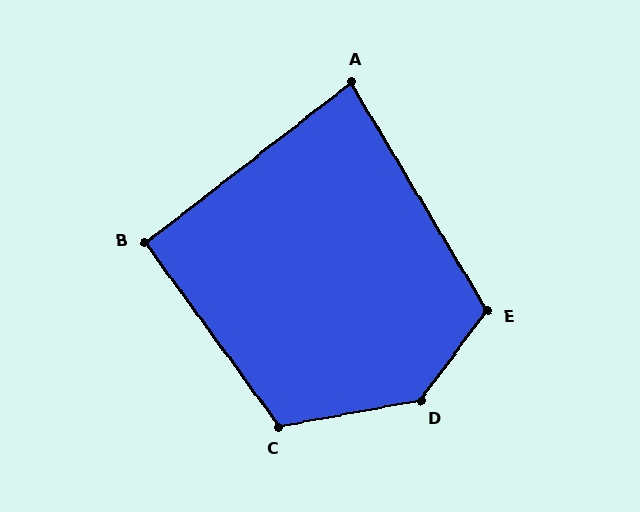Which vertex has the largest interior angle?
D, at approximately 137 degrees.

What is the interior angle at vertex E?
Approximately 113 degrees (obtuse).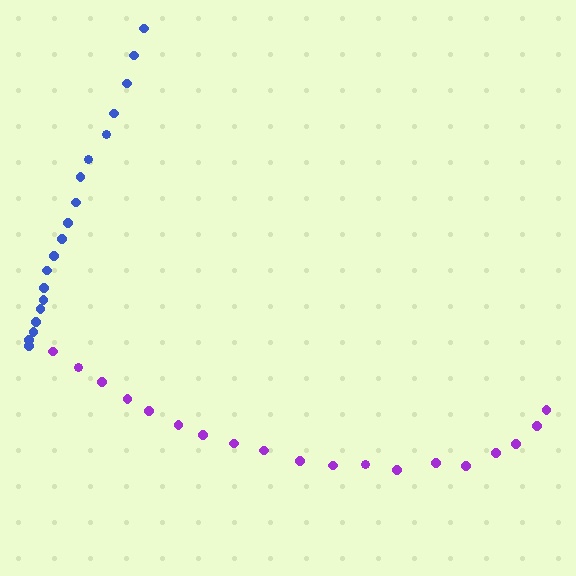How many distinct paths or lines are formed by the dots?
There are 2 distinct paths.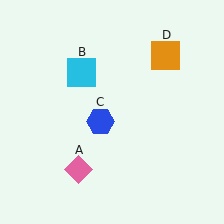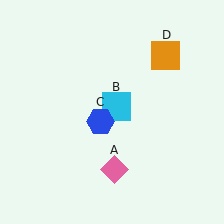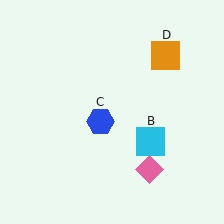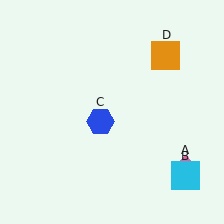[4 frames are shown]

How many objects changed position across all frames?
2 objects changed position: pink diamond (object A), cyan square (object B).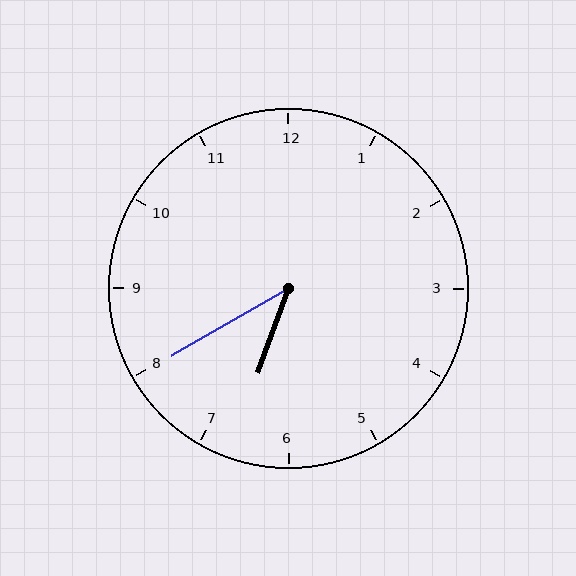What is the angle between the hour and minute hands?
Approximately 40 degrees.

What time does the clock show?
6:40.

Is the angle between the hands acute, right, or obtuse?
It is acute.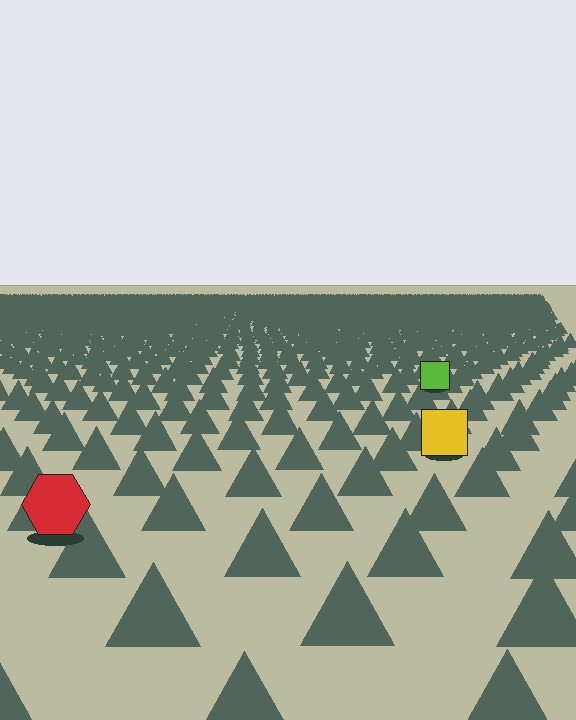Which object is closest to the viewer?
The red hexagon is closest. The texture marks near it are larger and more spread out.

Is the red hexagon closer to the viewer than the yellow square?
Yes. The red hexagon is closer — you can tell from the texture gradient: the ground texture is coarser near it.